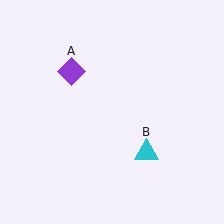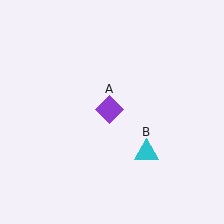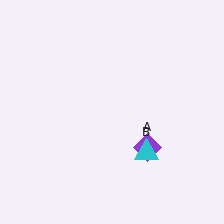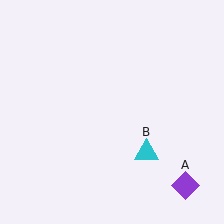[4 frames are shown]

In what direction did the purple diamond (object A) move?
The purple diamond (object A) moved down and to the right.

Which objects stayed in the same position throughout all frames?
Cyan triangle (object B) remained stationary.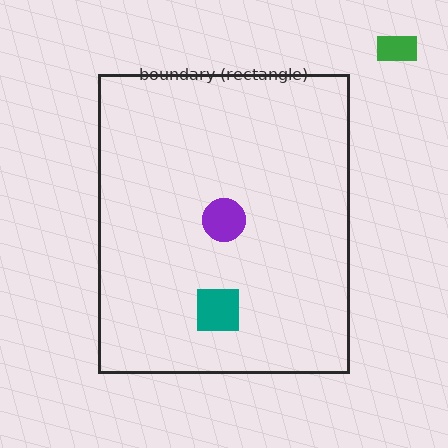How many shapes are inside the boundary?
2 inside, 1 outside.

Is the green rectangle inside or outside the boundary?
Outside.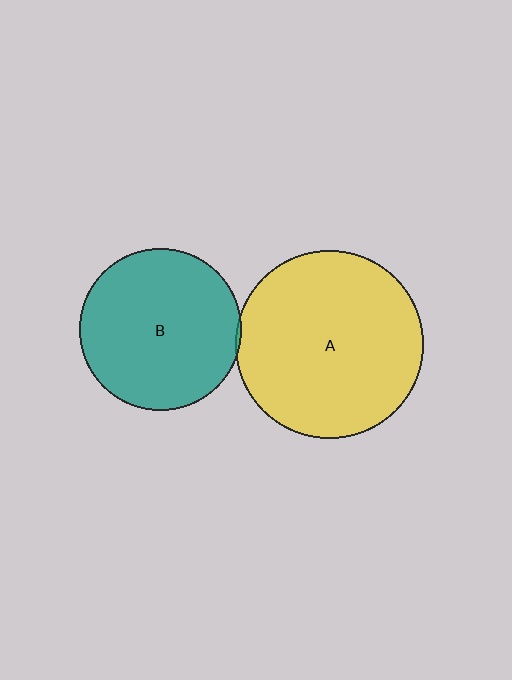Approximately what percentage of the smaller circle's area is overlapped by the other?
Approximately 5%.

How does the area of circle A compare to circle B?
Approximately 1.3 times.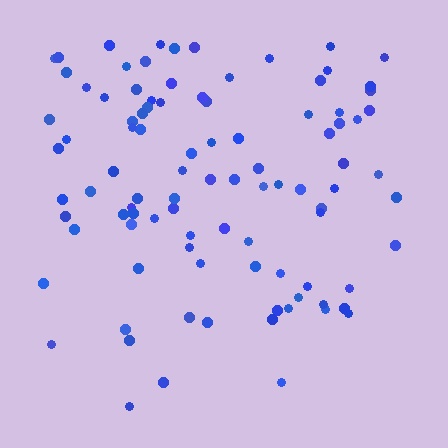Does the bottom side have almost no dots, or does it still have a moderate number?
Still a moderate number, just noticeably fewer than the top.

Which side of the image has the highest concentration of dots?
The top.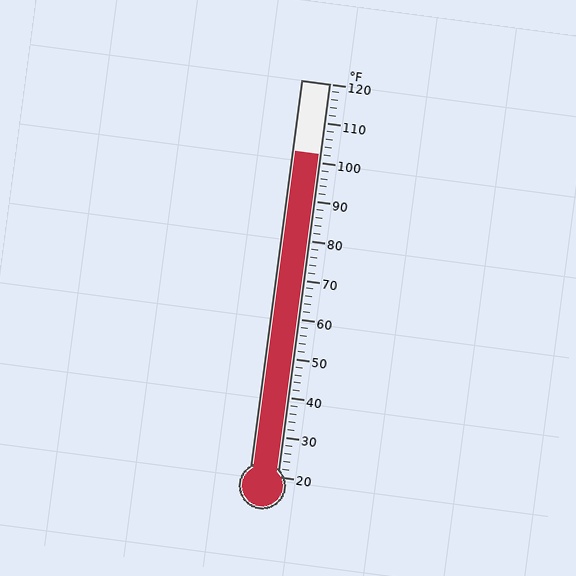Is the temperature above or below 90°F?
The temperature is above 90°F.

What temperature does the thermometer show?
The thermometer shows approximately 102°F.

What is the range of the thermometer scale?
The thermometer scale ranges from 20°F to 120°F.